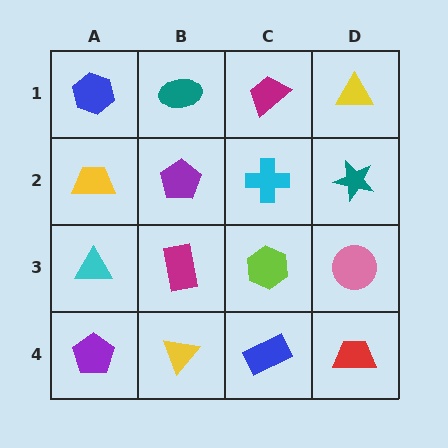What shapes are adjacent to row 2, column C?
A magenta trapezoid (row 1, column C), a lime hexagon (row 3, column C), a purple pentagon (row 2, column B), a teal star (row 2, column D).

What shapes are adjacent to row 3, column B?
A purple pentagon (row 2, column B), a yellow triangle (row 4, column B), a cyan triangle (row 3, column A), a lime hexagon (row 3, column C).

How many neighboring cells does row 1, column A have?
2.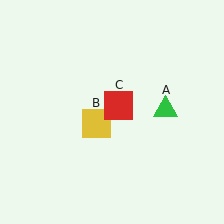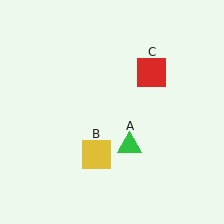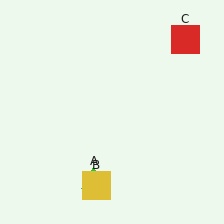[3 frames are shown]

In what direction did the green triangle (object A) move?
The green triangle (object A) moved down and to the left.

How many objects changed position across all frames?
3 objects changed position: green triangle (object A), yellow square (object B), red square (object C).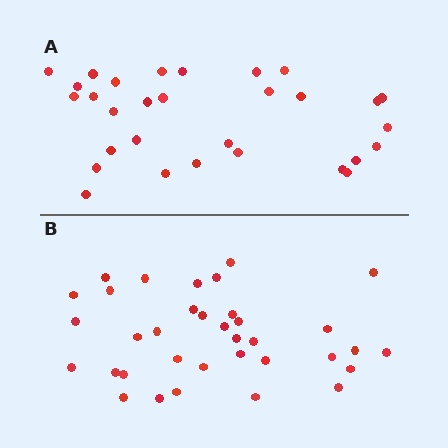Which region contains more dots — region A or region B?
Region B (the bottom region) has more dots.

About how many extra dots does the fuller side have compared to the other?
Region B has about 5 more dots than region A.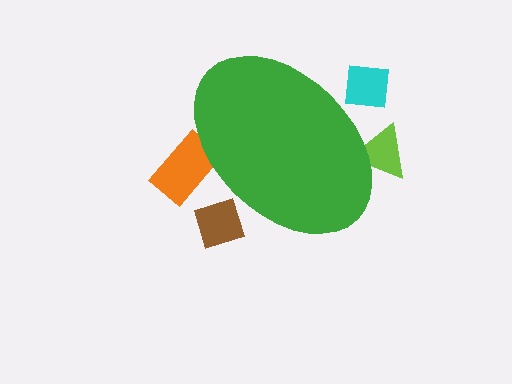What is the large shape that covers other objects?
A green ellipse.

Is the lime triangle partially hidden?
Yes, the lime triangle is partially hidden behind the green ellipse.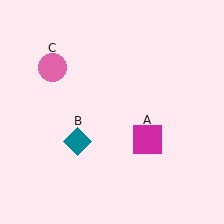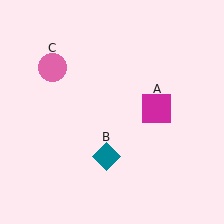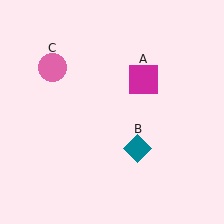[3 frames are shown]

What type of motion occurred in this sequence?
The magenta square (object A), teal diamond (object B) rotated counterclockwise around the center of the scene.